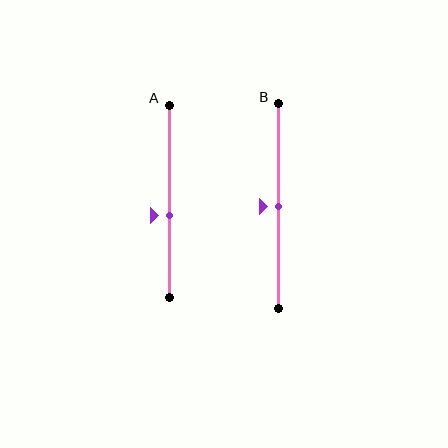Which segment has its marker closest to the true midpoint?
Segment B has its marker closest to the true midpoint.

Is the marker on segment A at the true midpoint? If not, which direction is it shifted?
No, the marker on segment A is shifted downward by about 7% of the segment length.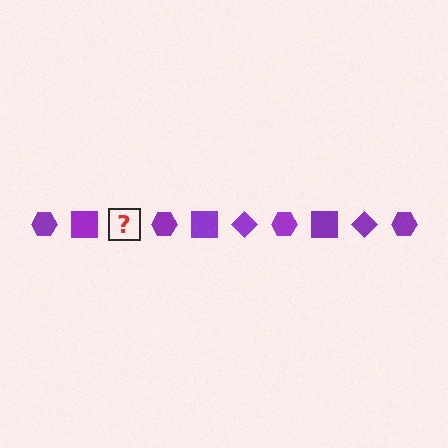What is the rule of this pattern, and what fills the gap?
The rule is that the pattern cycles through hexagon, square, diamond shapes in purple. The gap should be filled with a purple diamond.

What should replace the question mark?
The question mark should be replaced with a purple diamond.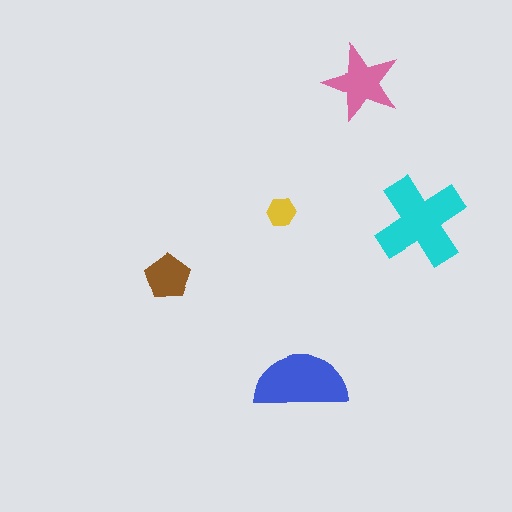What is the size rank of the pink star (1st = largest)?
3rd.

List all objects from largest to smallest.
The cyan cross, the blue semicircle, the pink star, the brown pentagon, the yellow hexagon.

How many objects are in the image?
There are 5 objects in the image.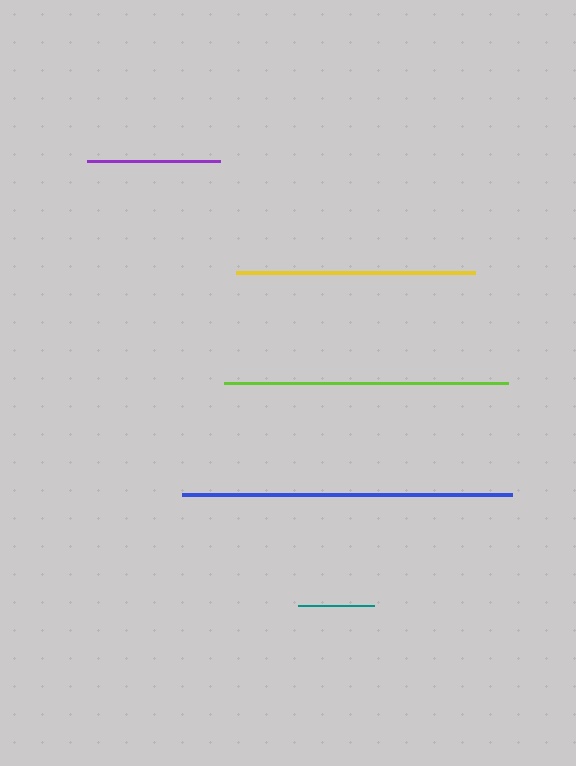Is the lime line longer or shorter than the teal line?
The lime line is longer than the teal line.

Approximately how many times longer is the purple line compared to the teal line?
The purple line is approximately 1.7 times the length of the teal line.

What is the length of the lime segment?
The lime segment is approximately 284 pixels long.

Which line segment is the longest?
The blue line is the longest at approximately 330 pixels.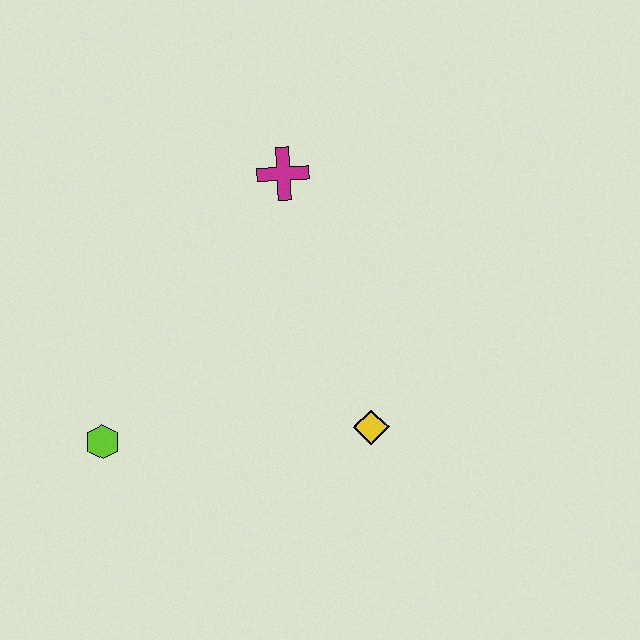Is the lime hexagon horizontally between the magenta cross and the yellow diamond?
No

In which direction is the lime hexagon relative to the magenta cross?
The lime hexagon is below the magenta cross.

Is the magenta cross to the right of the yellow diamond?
No